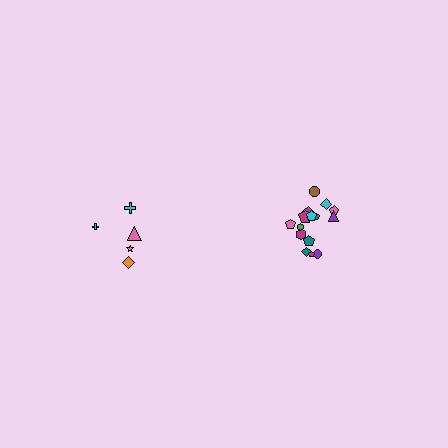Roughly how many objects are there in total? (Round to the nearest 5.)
Roughly 20 objects in total.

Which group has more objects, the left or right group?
The right group.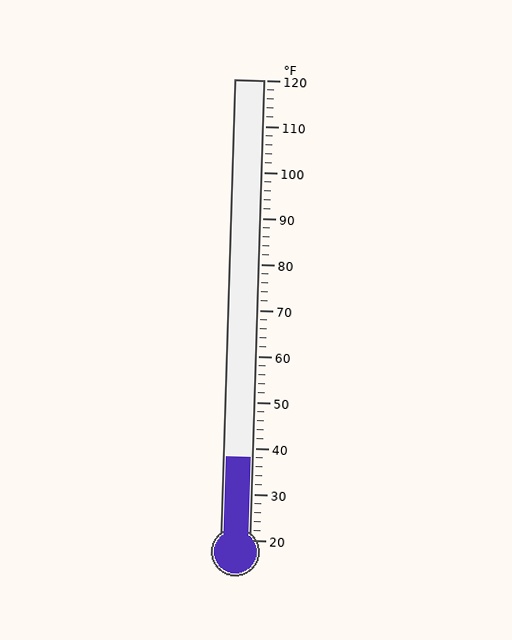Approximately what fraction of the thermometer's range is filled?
The thermometer is filled to approximately 20% of its range.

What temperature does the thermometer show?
The thermometer shows approximately 38°F.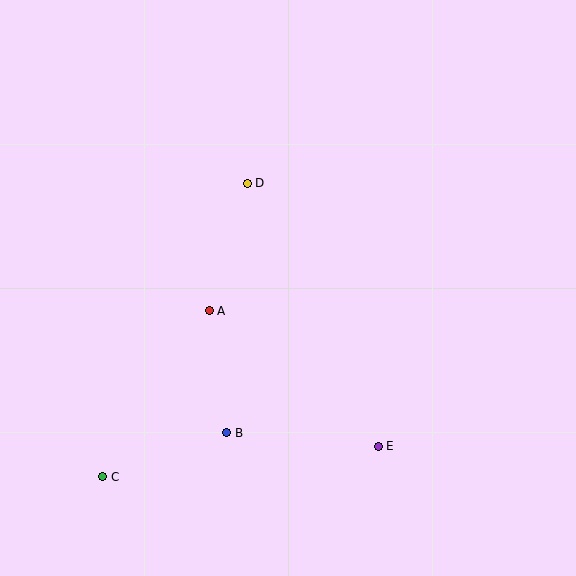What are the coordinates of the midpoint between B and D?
The midpoint between B and D is at (237, 308).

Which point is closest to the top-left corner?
Point D is closest to the top-left corner.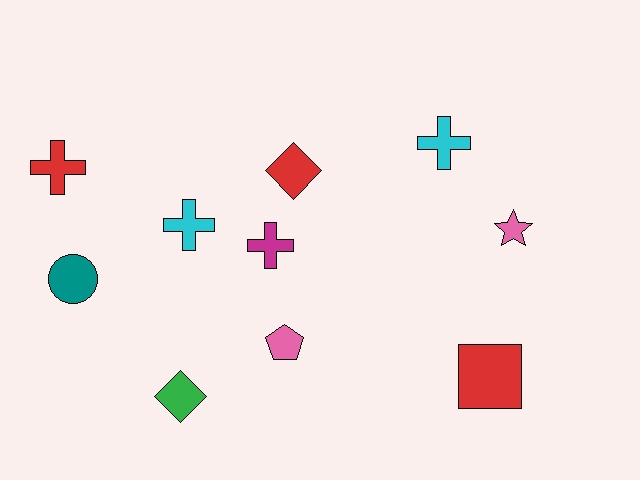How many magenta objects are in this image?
There is 1 magenta object.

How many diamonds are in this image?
There are 2 diamonds.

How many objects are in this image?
There are 10 objects.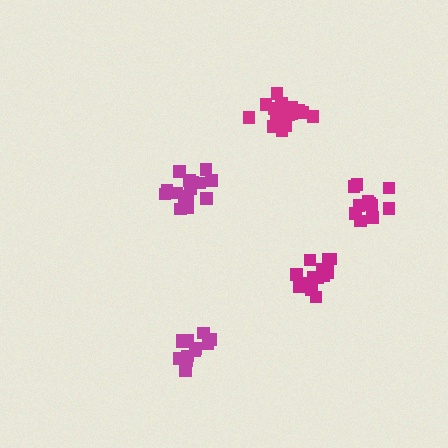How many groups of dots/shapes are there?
There are 5 groups.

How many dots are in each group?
Group 1: 11 dots, Group 2: 12 dots, Group 3: 14 dots, Group 4: 16 dots, Group 5: 15 dots (68 total).